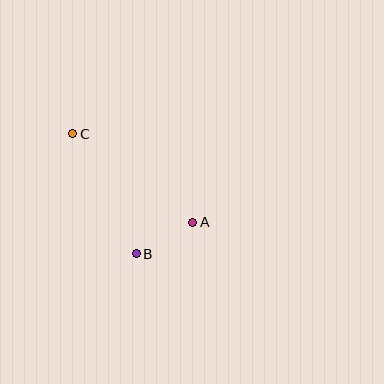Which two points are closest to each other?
Points A and B are closest to each other.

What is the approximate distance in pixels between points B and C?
The distance between B and C is approximately 136 pixels.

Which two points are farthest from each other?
Points A and C are farthest from each other.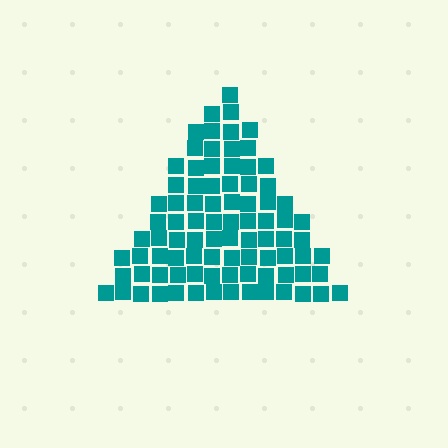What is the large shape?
The large shape is a triangle.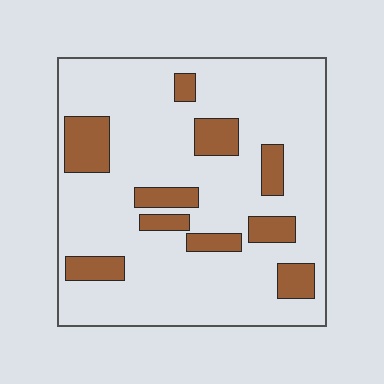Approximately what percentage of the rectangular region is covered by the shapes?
Approximately 20%.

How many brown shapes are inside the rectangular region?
10.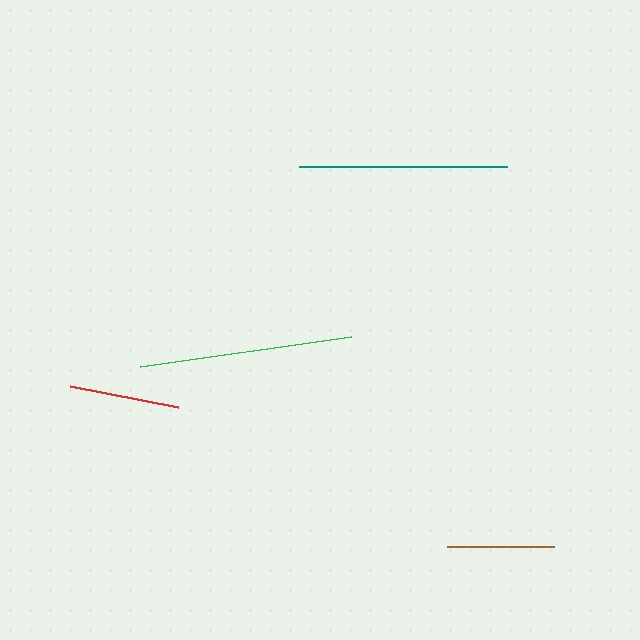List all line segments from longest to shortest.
From longest to shortest: green, teal, red, brown.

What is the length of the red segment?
The red segment is approximately 111 pixels long.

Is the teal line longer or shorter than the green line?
The green line is longer than the teal line.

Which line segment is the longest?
The green line is the longest at approximately 213 pixels.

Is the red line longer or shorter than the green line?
The green line is longer than the red line.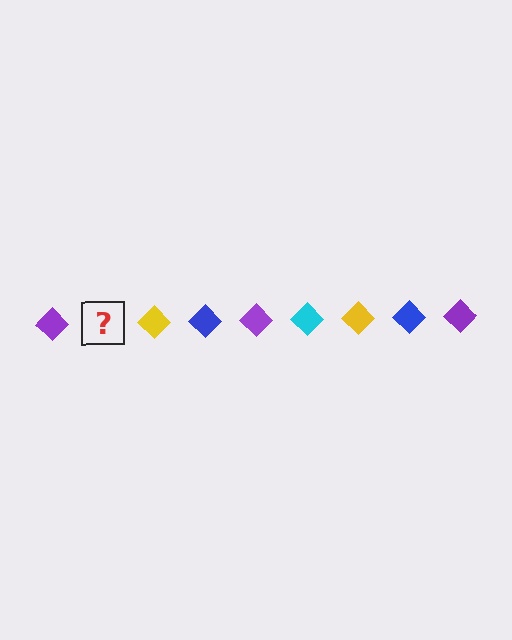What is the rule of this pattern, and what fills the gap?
The rule is that the pattern cycles through purple, cyan, yellow, blue diamonds. The gap should be filled with a cyan diamond.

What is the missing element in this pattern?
The missing element is a cyan diamond.